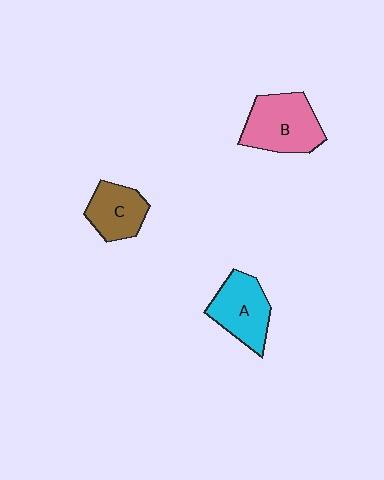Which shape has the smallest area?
Shape C (brown).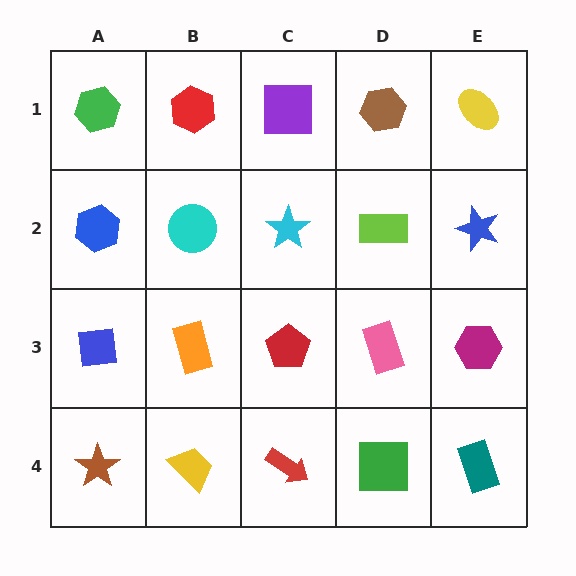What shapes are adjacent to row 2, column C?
A purple square (row 1, column C), a red pentagon (row 3, column C), a cyan circle (row 2, column B), a lime rectangle (row 2, column D).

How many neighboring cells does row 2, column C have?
4.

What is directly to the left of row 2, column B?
A blue hexagon.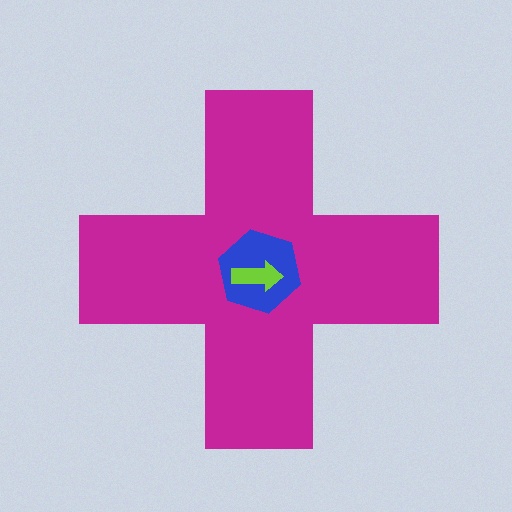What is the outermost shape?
The magenta cross.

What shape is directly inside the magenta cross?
The blue hexagon.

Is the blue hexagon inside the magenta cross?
Yes.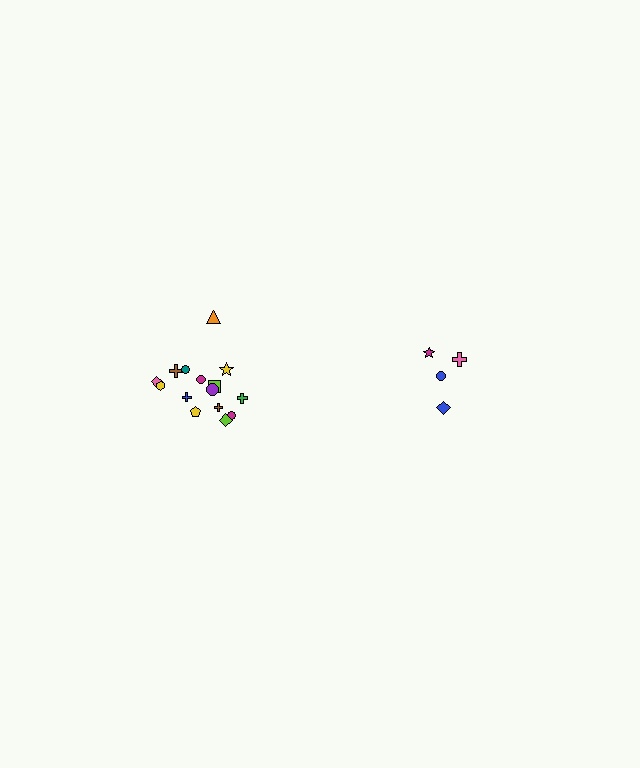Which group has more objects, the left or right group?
The left group.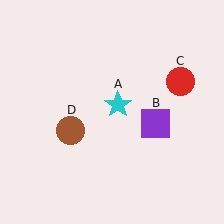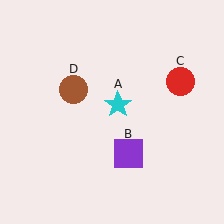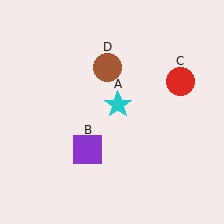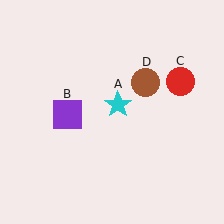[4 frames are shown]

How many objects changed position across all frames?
2 objects changed position: purple square (object B), brown circle (object D).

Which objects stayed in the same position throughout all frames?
Cyan star (object A) and red circle (object C) remained stationary.